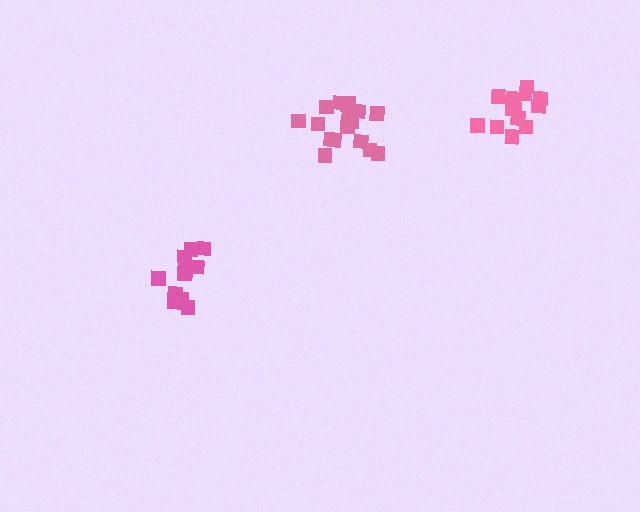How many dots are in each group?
Group 1: 13 dots, Group 2: 18 dots, Group 3: 15 dots (46 total).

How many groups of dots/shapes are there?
There are 3 groups.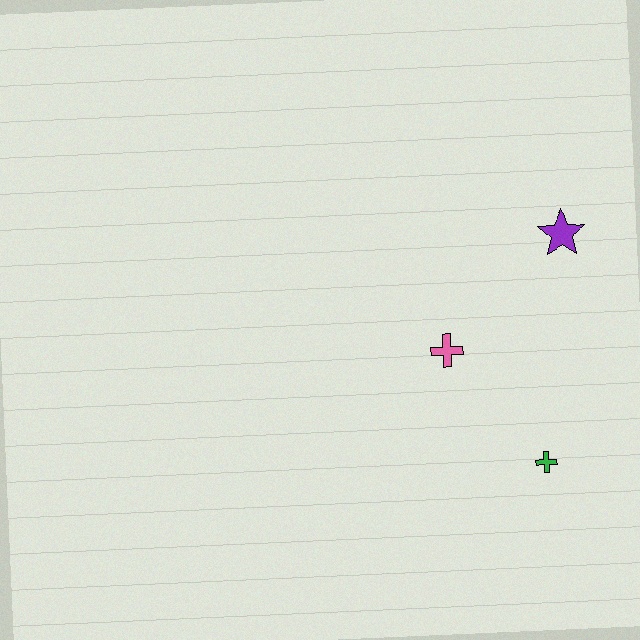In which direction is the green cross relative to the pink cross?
The green cross is below the pink cross.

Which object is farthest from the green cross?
The purple star is farthest from the green cross.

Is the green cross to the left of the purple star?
Yes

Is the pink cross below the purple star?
Yes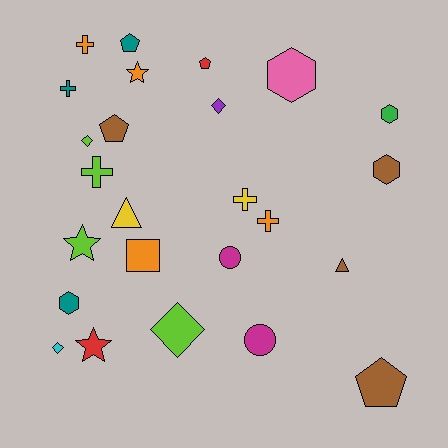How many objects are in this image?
There are 25 objects.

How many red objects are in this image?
There are 2 red objects.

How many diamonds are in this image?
There are 4 diamonds.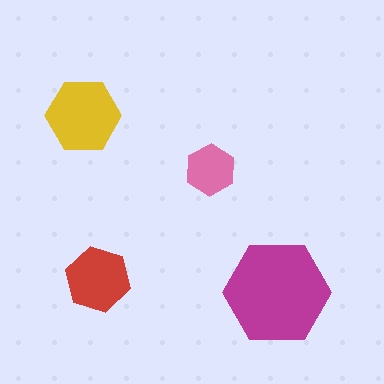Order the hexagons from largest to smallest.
the magenta one, the yellow one, the red one, the pink one.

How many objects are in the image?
There are 4 objects in the image.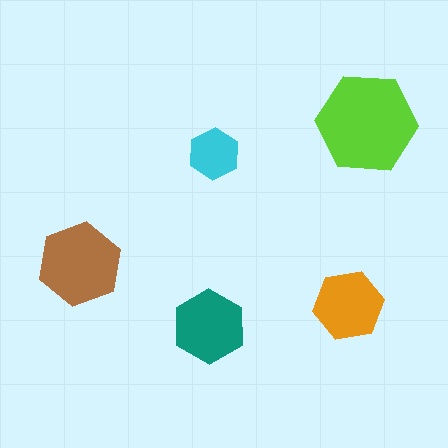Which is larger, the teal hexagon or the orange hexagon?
The teal one.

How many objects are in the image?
There are 5 objects in the image.